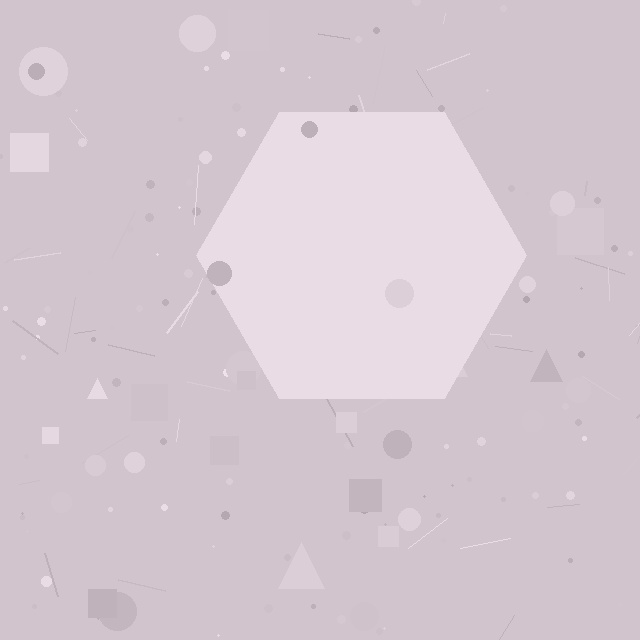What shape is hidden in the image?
A hexagon is hidden in the image.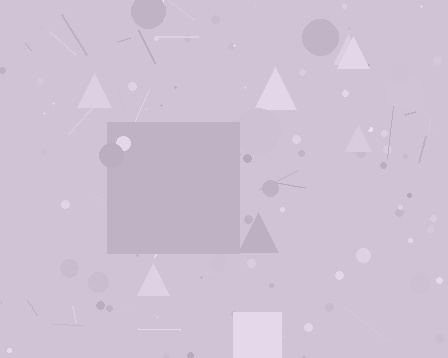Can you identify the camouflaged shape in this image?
The camouflaged shape is a square.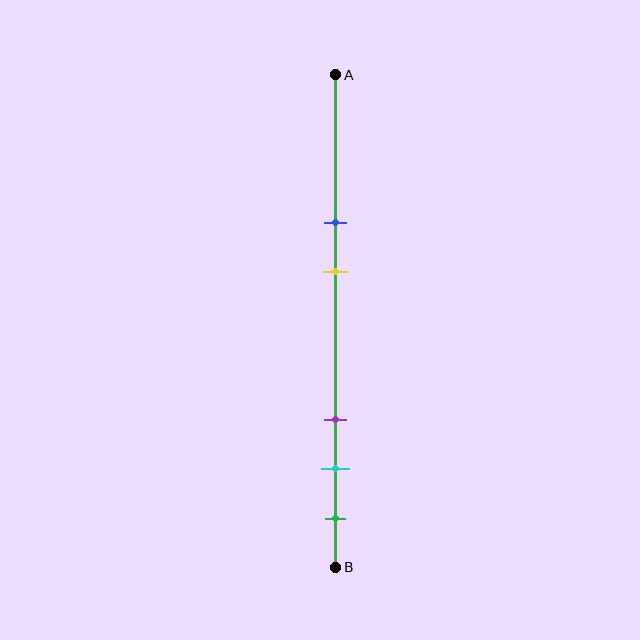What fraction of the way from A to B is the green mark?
The green mark is approximately 90% (0.9) of the way from A to B.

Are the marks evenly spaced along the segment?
No, the marks are not evenly spaced.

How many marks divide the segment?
There are 5 marks dividing the segment.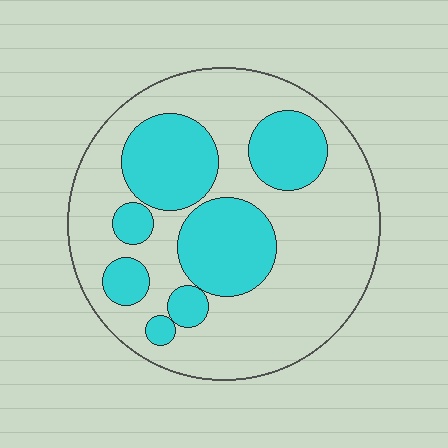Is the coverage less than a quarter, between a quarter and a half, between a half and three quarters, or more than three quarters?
Between a quarter and a half.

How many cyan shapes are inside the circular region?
7.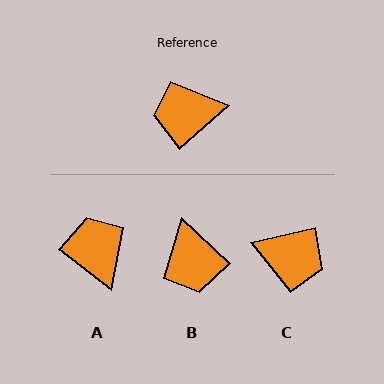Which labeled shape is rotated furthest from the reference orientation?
C, about 152 degrees away.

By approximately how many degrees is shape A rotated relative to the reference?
Approximately 78 degrees clockwise.